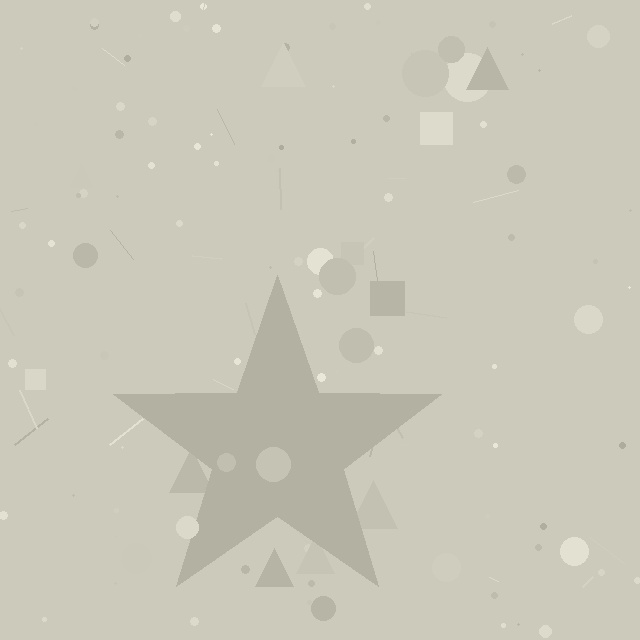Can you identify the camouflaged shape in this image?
The camouflaged shape is a star.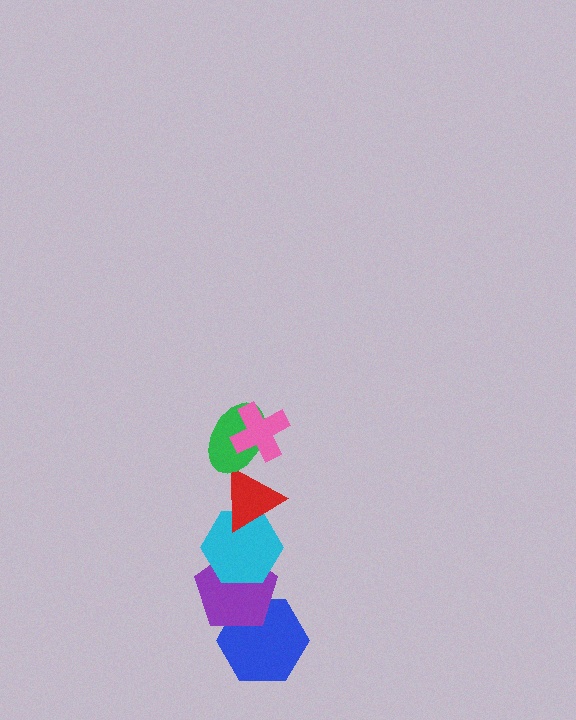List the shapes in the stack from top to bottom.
From top to bottom: the pink cross, the green ellipse, the red triangle, the cyan hexagon, the purple pentagon, the blue hexagon.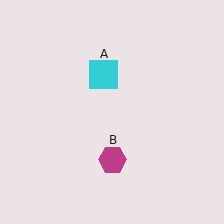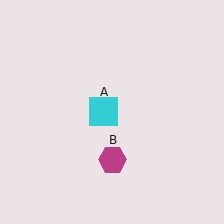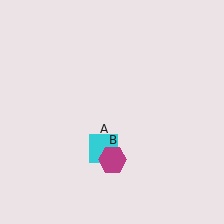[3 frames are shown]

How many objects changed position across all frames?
1 object changed position: cyan square (object A).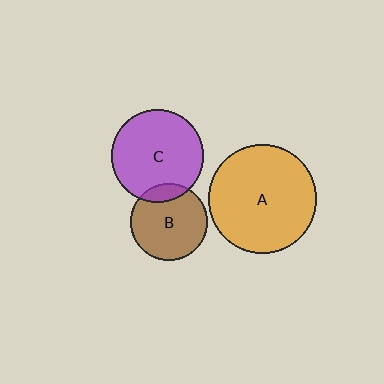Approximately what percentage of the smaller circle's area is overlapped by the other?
Approximately 15%.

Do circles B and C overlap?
Yes.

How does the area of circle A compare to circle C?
Approximately 1.4 times.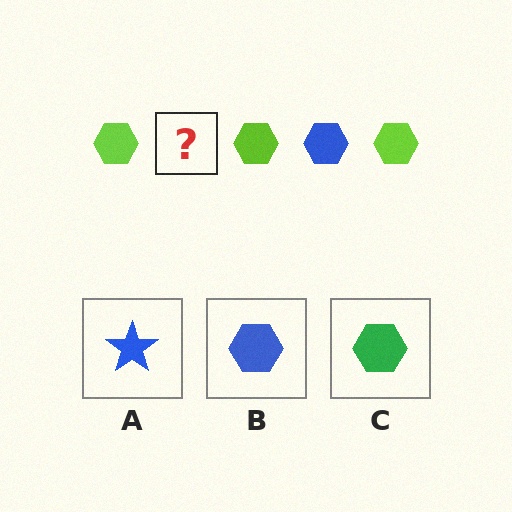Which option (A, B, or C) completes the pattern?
B.